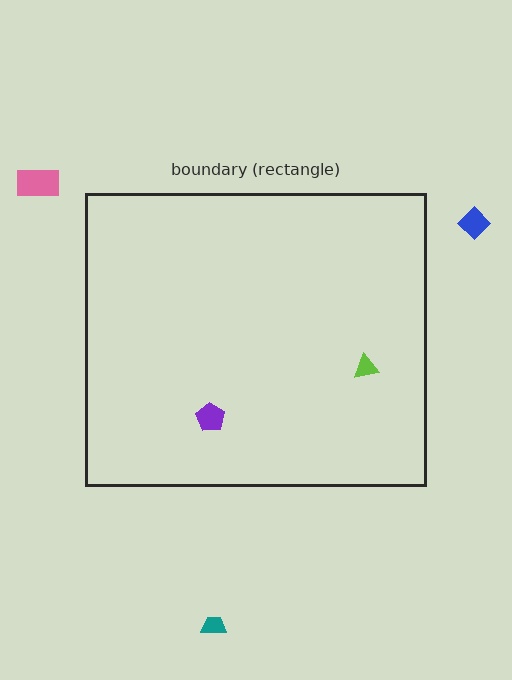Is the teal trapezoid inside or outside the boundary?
Outside.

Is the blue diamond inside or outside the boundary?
Outside.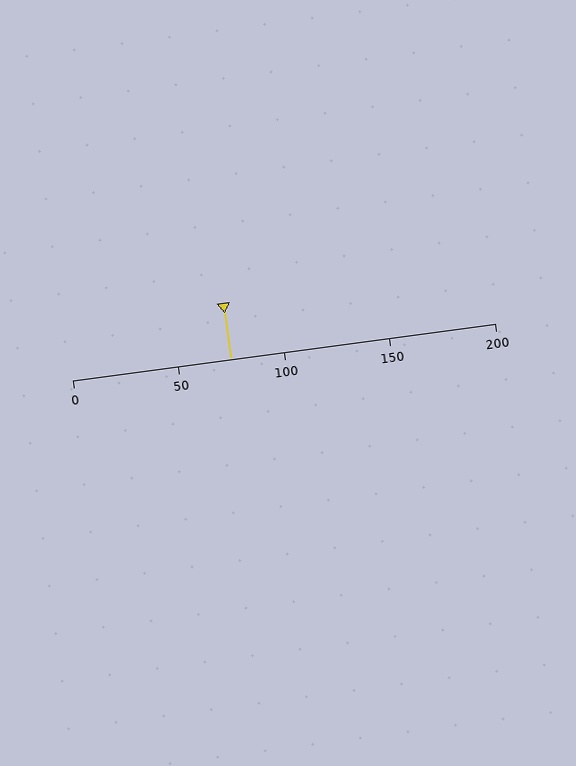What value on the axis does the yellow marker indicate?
The marker indicates approximately 75.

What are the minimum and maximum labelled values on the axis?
The axis runs from 0 to 200.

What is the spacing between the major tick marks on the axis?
The major ticks are spaced 50 apart.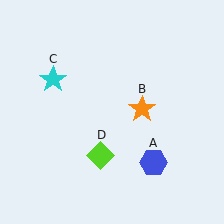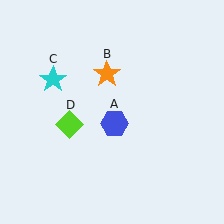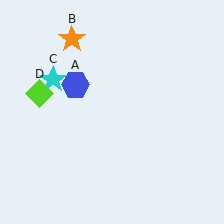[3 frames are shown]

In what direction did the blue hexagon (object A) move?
The blue hexagon (object A) moved up and to the left.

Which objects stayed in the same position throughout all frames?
Cyan star (object C) remained stationary.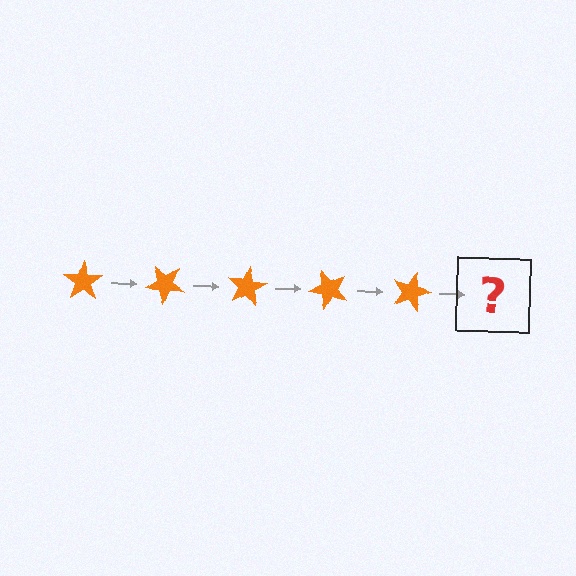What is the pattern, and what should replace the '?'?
The pattern is that the star rotates 40 degrees each step. The '?' should be an orange star rotated 200 degrees.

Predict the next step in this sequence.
The next step is an orange star rotated 200 degrees.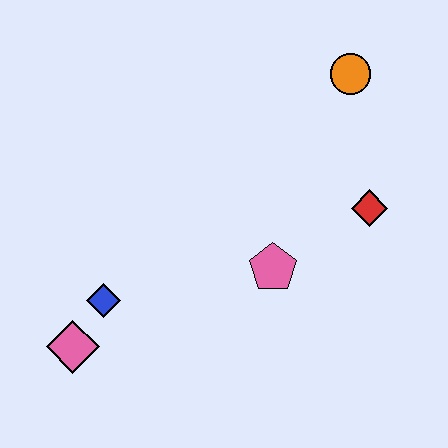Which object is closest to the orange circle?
The red diamond is closest to the orange circle.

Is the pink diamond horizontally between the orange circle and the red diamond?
No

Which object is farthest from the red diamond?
The pink diamond is farthest from the red diamond.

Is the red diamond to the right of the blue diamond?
Yes